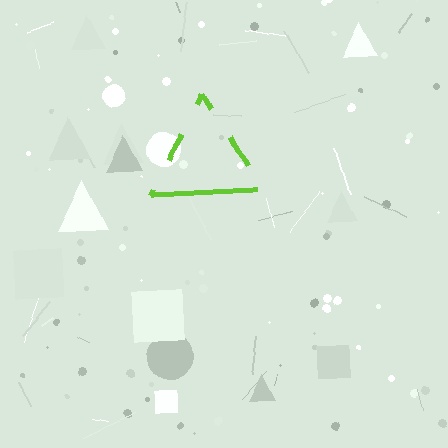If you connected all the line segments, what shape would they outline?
They would outline a triangle.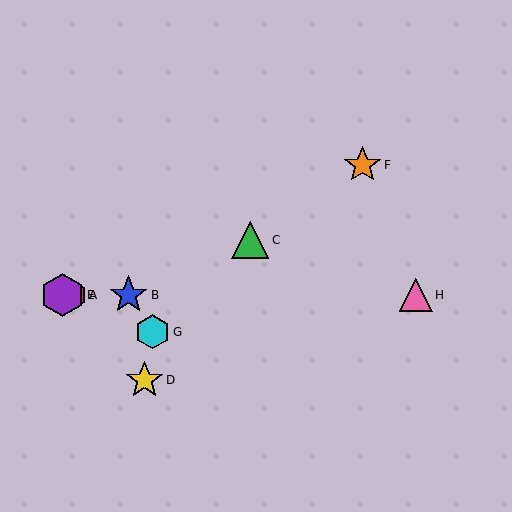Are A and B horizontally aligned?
Yes, both are at y≈295.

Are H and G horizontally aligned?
No, H is at y≈295 and G is at y≈332.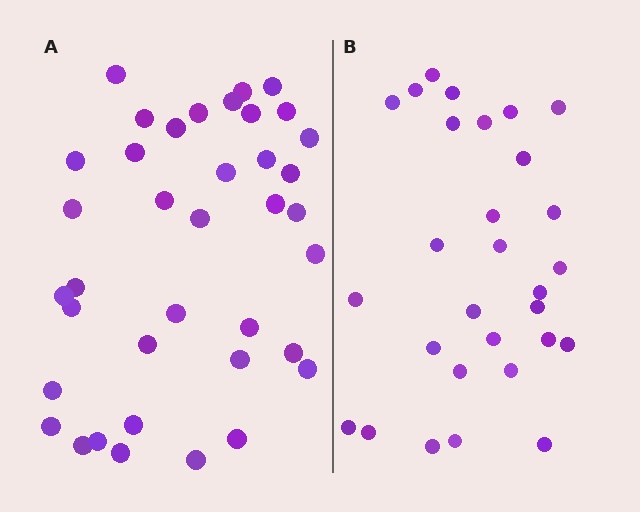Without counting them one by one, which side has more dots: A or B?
Region A (the left region) has more dots.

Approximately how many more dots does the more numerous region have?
Region A has roughly 8 or so more dots than region B.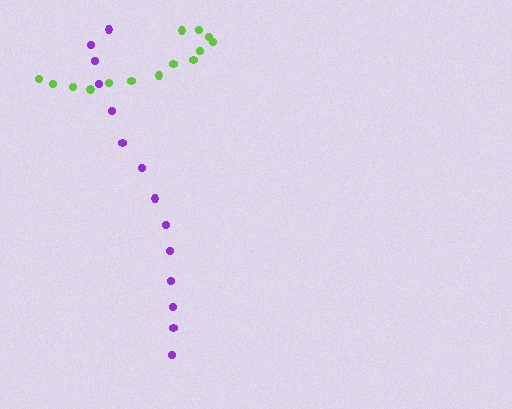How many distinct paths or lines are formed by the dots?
There are 2 distinct paths.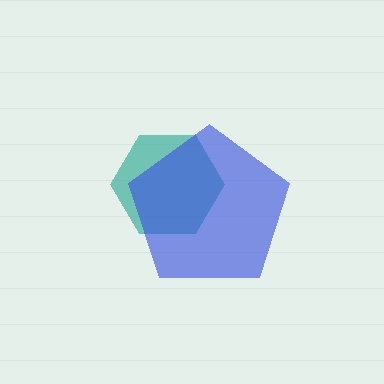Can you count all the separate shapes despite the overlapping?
Yes, there are 2 separate shapes.